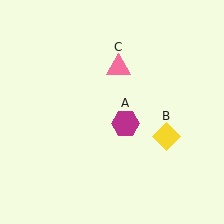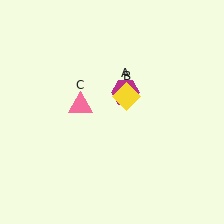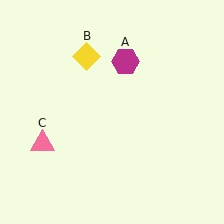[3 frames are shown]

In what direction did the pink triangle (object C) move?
The pink triangle (object C) moved down and to the left.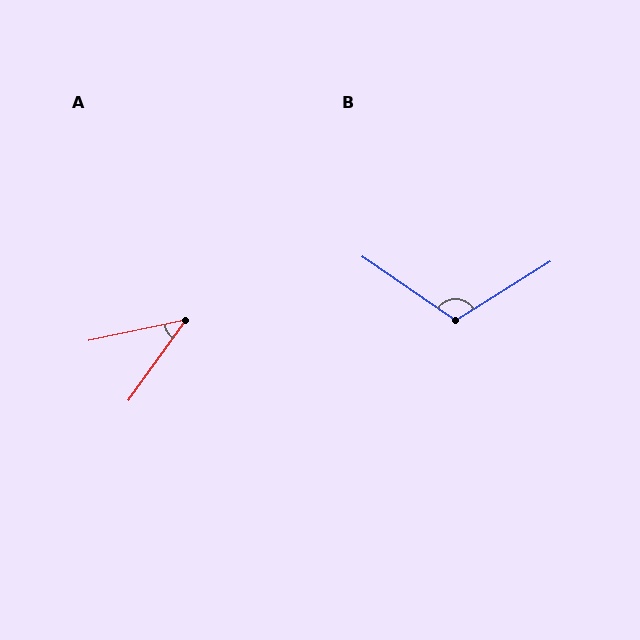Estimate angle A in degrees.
Approximately 42 degrees.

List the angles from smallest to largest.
A (42°), B (114°).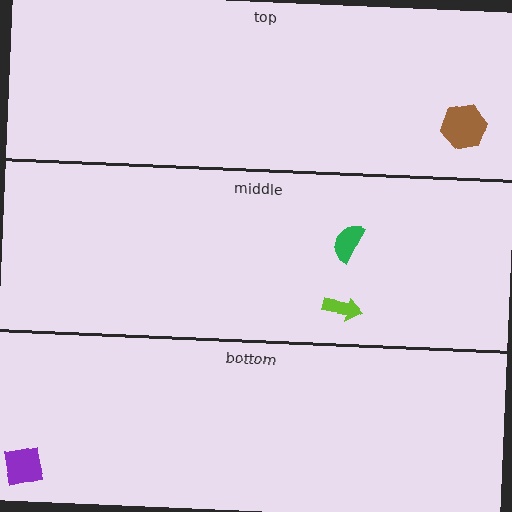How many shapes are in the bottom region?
1.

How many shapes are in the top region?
1.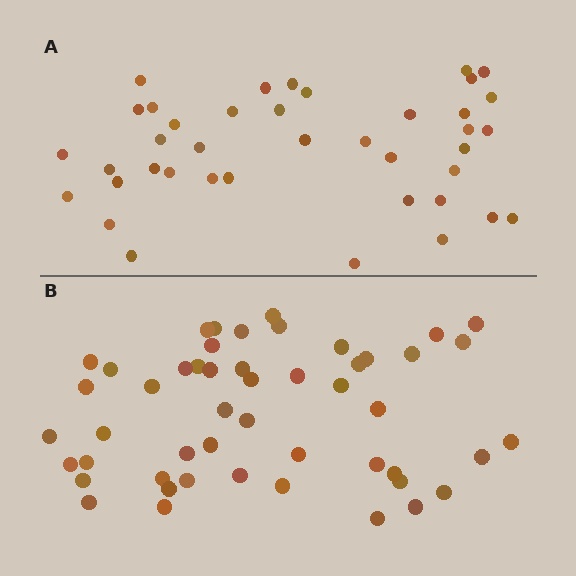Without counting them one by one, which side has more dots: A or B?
Region B (the bottom region) has more dots.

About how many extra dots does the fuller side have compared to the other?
Region B has roughly 10 or so more dots than region A.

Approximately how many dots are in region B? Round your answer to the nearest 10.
About 50 dots.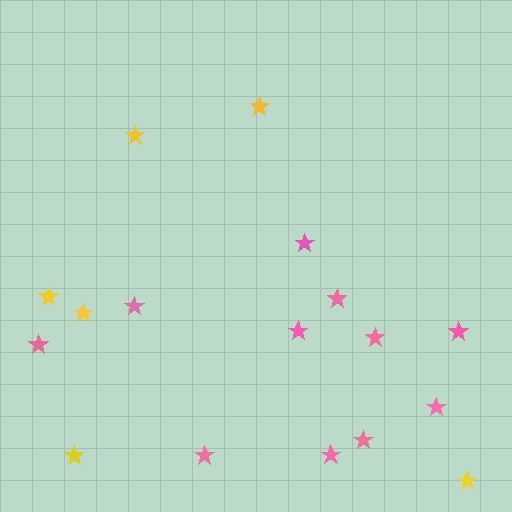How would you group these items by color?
There are 2 groups: one group of pink stars (11) and one group of yellow stars (6).